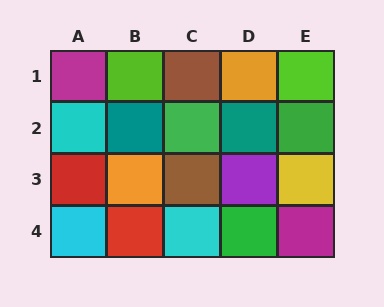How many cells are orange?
2 cells are orange.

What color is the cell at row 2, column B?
Teal.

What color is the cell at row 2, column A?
Cyan.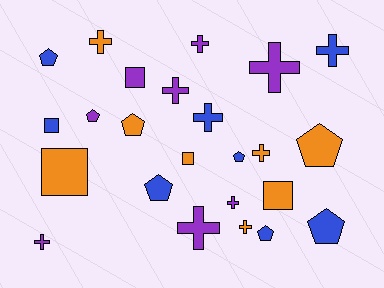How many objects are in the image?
There are 24 objects.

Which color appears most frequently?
Purple, with 8 objects.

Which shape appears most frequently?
Cross, with 11 objects.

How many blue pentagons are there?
There are 5 blue pentagons.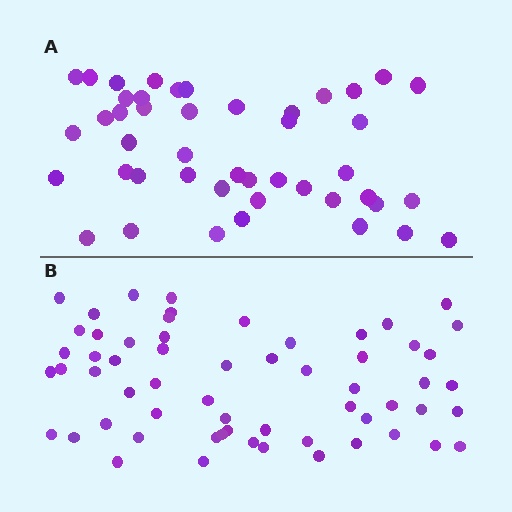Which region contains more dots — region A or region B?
Region B (the bottom region) has more dots.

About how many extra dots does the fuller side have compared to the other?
Region B has approximately 15 more dots than region A.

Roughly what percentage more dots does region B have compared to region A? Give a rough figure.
About 35% more.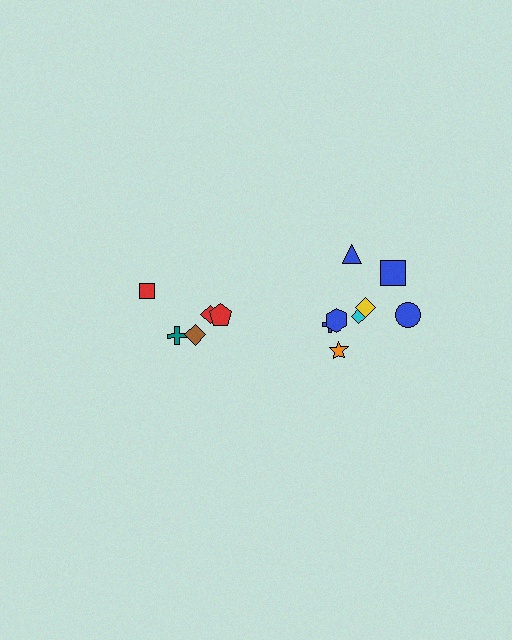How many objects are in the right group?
There are 8 objects.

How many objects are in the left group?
There are 5 objects.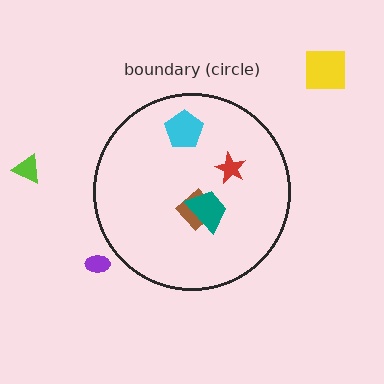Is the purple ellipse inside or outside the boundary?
Outside.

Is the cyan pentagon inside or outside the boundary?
Inside.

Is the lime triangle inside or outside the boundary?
Outside.